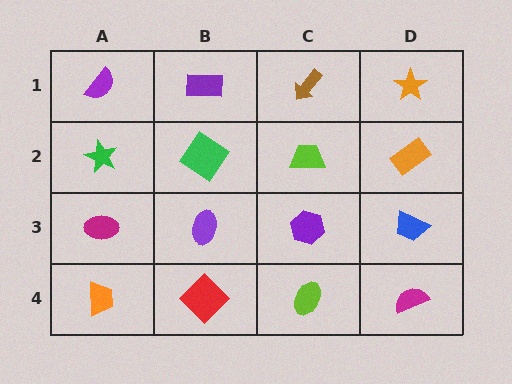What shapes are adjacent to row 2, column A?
A purple semicircle (row 1, column A), a magenta ellipse (row 3, column A), a green diamond (row 2, column B).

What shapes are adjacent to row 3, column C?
A lime trapezoid (row 2, column C), a lime ellipse (row 4, column C), a purple ellipse (row 3, column B), a blue trapezoid (row 3, column D).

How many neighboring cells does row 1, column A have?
2.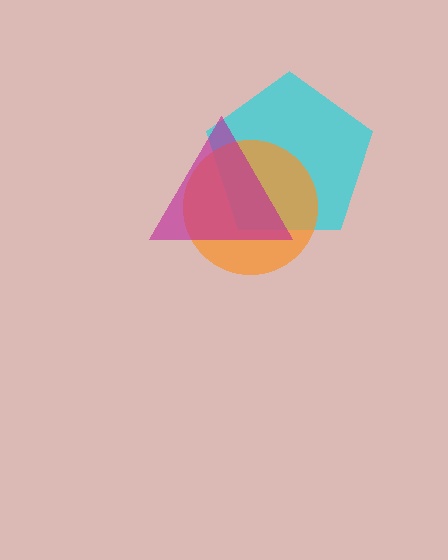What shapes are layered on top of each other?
The layered shapes are: a cyan pentagon, an orange circle, a magenta triangle.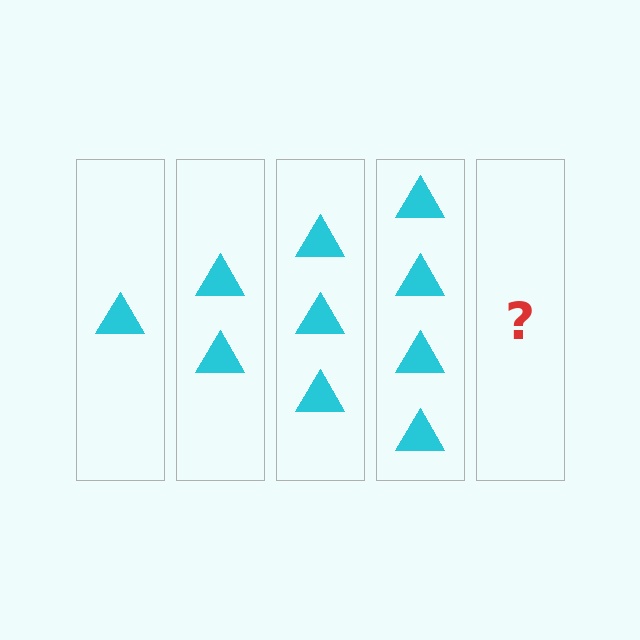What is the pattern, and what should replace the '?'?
The pattern is that each step adds one more triangle. The '?' should be 5 triangles.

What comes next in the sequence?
The next element should be 5 triangles.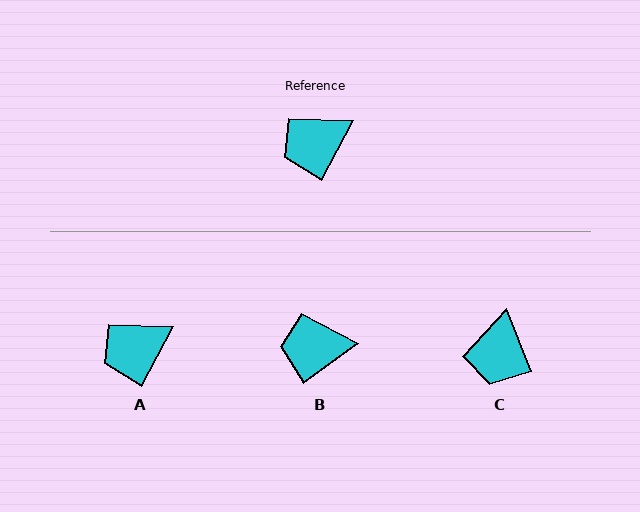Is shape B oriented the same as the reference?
No, it is off by about 26 degrees.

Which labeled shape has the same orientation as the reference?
A.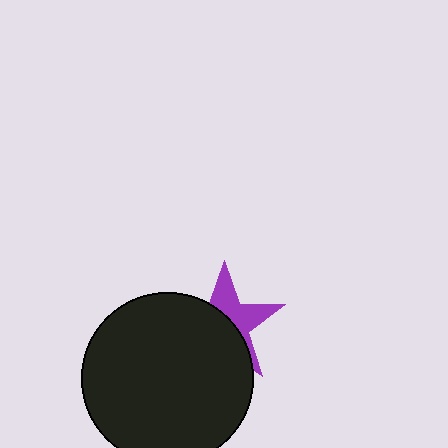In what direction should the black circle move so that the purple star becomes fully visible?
The black circle should move toward the lower-left. That is the shortest direction to clear the overlap and leave the purple star fully visible.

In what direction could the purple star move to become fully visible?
The purple star could move toward the upper-right. That would shift it out from behind the black circle entirely.